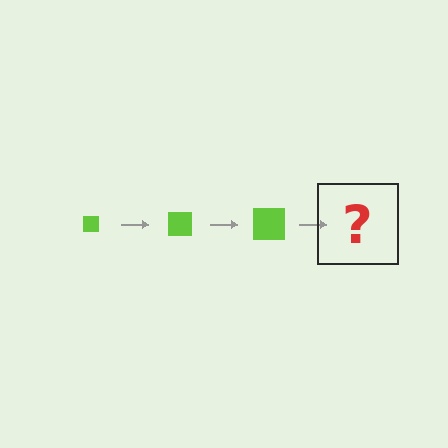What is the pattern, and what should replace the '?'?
The pattern is that the square gets progressively larger each step. The '?' should be a lime square, larger than the previous one.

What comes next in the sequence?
The next element should be a lime square, larger than the previous one.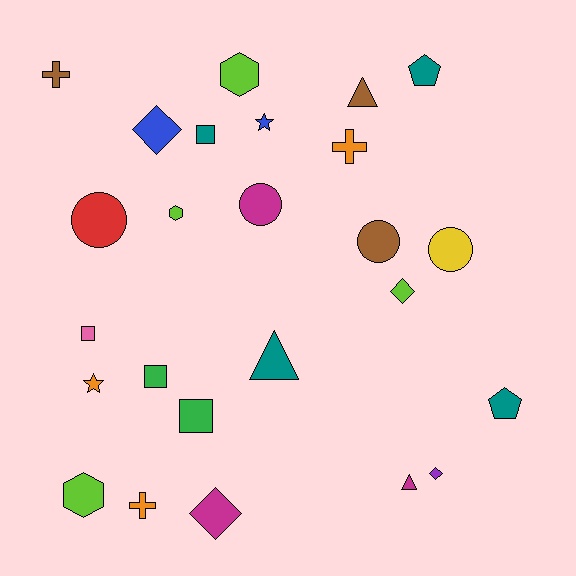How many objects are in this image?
There are 25 objects.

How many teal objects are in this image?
There are 4 teal objects.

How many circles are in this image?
There are 4 circles.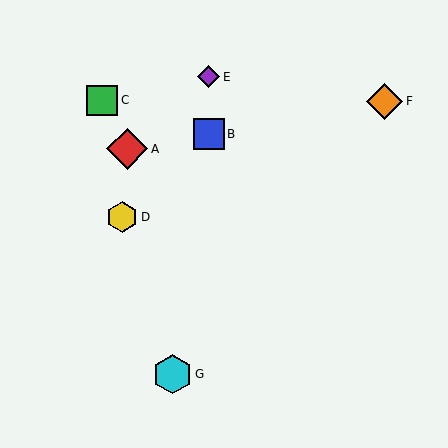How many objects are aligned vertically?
2 objects (B, E) are aligned vertically.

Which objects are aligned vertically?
Objects B, E are aligned vertically.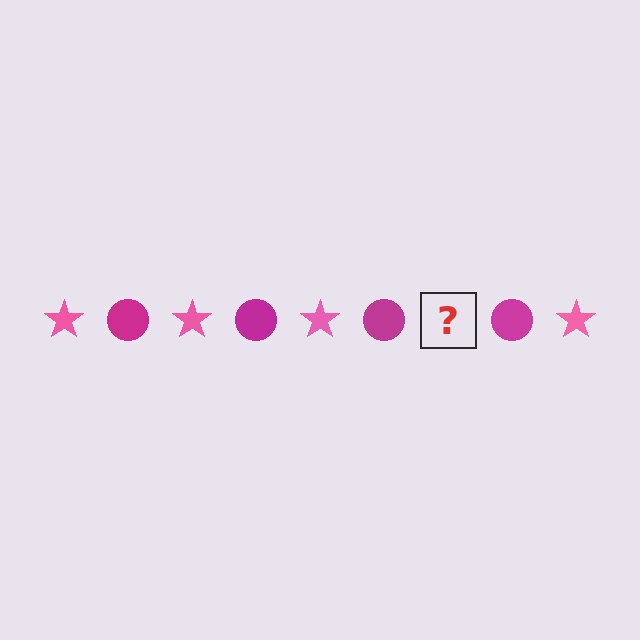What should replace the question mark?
The question mark should be replaced with a pink star.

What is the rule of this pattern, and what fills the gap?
The rule is that the pattern alternates between pink star and magenta circle. The gap should be filled with a pink star.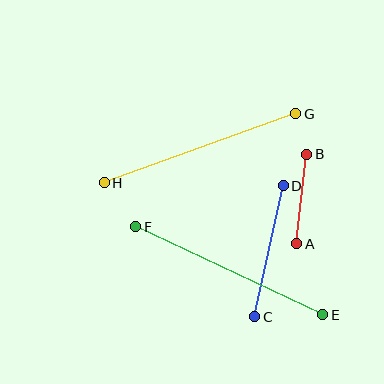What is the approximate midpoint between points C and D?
The midpoint is at approximately (269, 251) pixels.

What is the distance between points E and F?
The distance is approximately 206 pixels.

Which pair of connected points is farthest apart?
Points E and F are farthest apart.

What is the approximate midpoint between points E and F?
The midpoint is at approximately (229, 271) pixels.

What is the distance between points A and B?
The distance is approximately 90 pixels.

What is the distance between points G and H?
The distance is approximately 204 pixels.